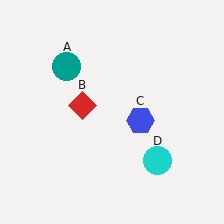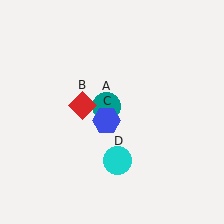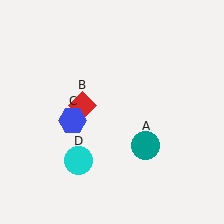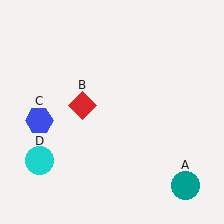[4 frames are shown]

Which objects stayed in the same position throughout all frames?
Red diamond (object B) remained stationary.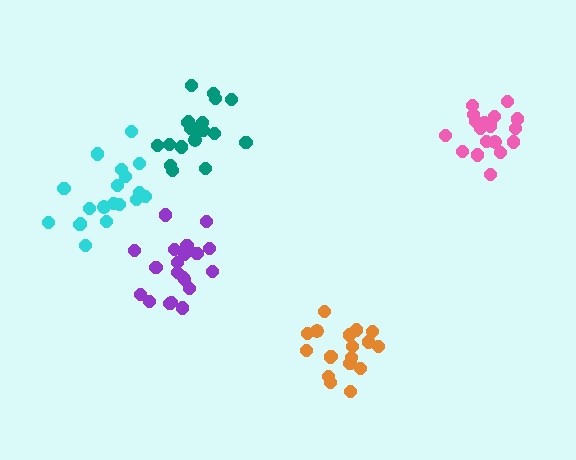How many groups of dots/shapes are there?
There are 5 groups.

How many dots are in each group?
Group 1: 19 dots, Group 2: 20 dots, Group 3: 20 dots, Group 4: 18 dots, Group 5: 20 dots (97 total).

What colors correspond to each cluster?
The clusters are colored: cyan, orange, teal, pink, purple.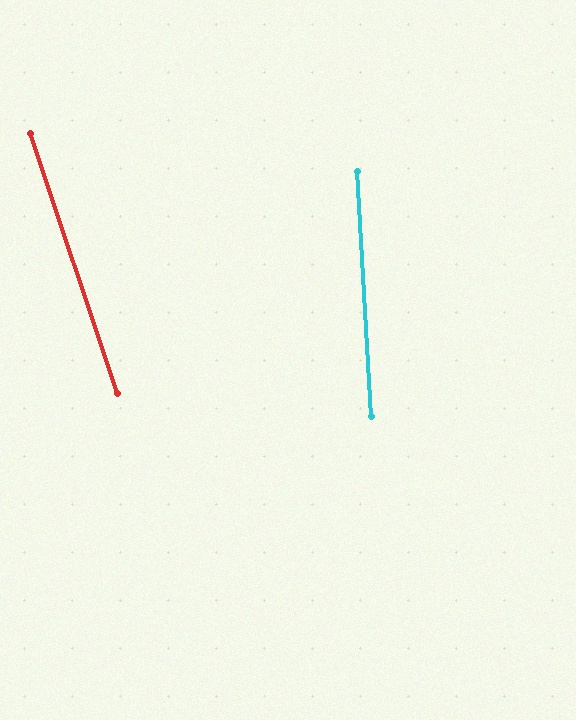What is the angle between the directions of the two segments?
Approximately 15 degrees.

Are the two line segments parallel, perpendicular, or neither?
Neither parallel nor perpendicular — they differ by about 15°.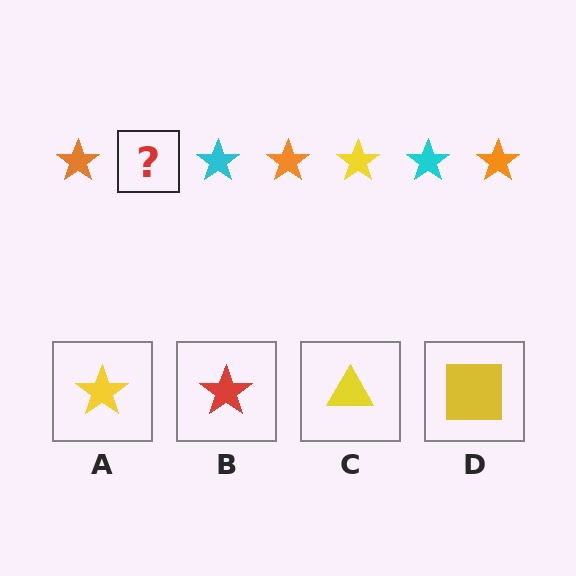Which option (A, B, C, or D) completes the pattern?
A.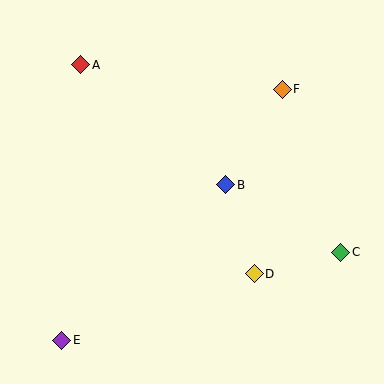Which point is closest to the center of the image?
Point B at (226, 185) is closest to the center.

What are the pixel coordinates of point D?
Point D is at (254, 274).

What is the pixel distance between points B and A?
The distance between B and A is 188 pixels.